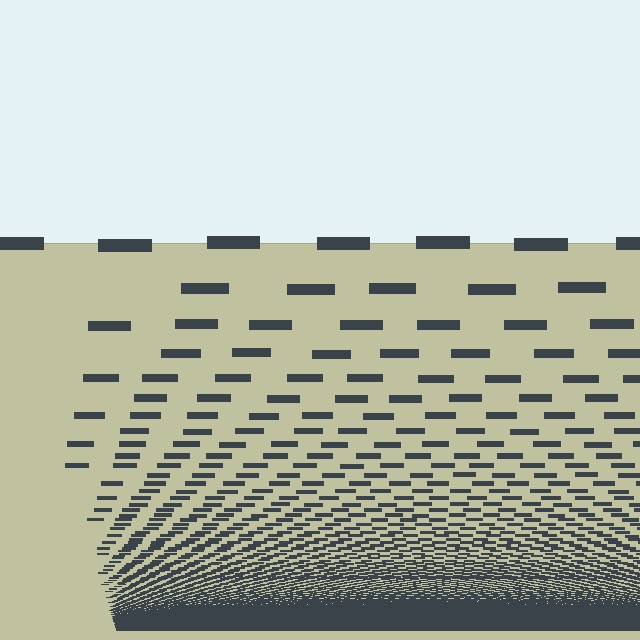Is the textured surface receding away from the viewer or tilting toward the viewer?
The surface appears to tilt toward the viewer. Texture elements get larger and sparser toward the top.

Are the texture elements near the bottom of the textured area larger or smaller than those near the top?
Smaller. The gradient is inverted — elements near the bottom are smaller and denser.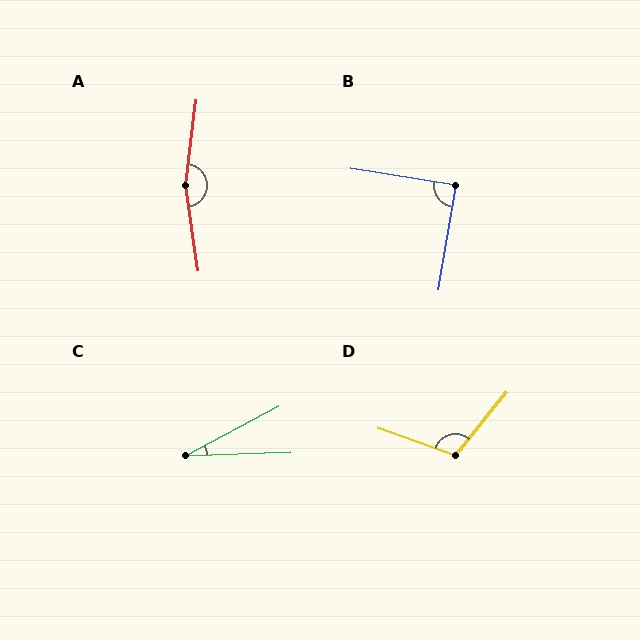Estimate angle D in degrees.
Approximately 110 degrees.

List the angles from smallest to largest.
C (26°), B (89°), D (110°), A (165°).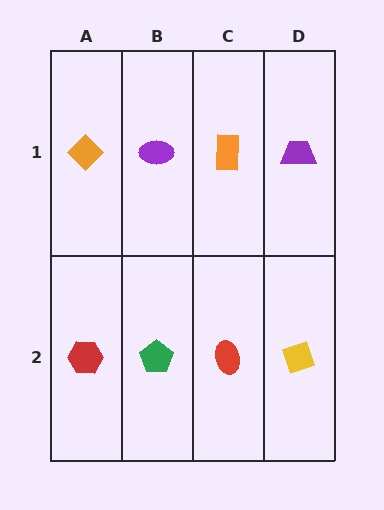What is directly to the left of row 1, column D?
An orange rectangle.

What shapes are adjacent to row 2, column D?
A purple trapezoid (row 1, column D), a red ellipse (row 2, column C).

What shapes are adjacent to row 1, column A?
A red hexagon (row 2, column A), a purple ellipse (row 1, column B).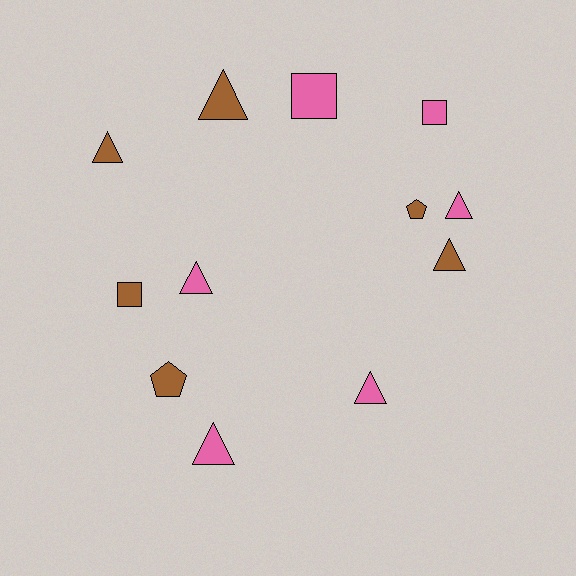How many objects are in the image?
There are 12 objects.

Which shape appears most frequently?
Triangle, with 7 objects.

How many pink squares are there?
There are 2 pink squares.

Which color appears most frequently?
Pink, with 6 objects.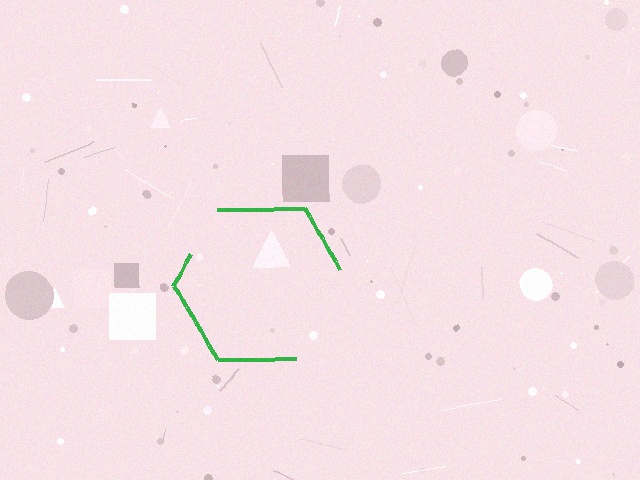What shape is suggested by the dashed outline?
The dashed outline suggests a hexagon.